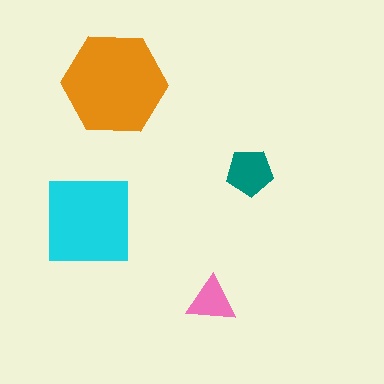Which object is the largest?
The orange hexagon.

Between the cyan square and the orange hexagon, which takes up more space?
The orange hexagon.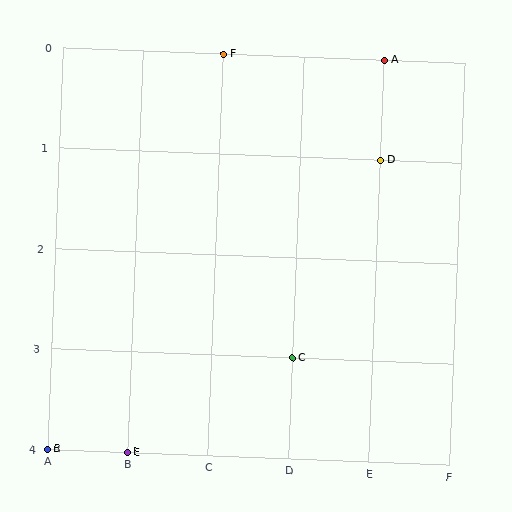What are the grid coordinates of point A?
Point A is at grid coordinates (E, 0).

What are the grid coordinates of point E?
Point E is at grid coordinates (B, 4).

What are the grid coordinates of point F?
Point F is at grid coordinates (C, 0).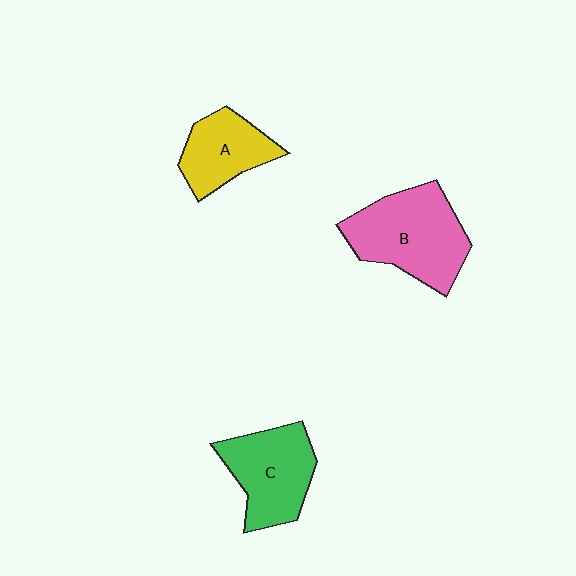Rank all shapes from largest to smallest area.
From largest to smallest: B (pink), C (green), A (yellow).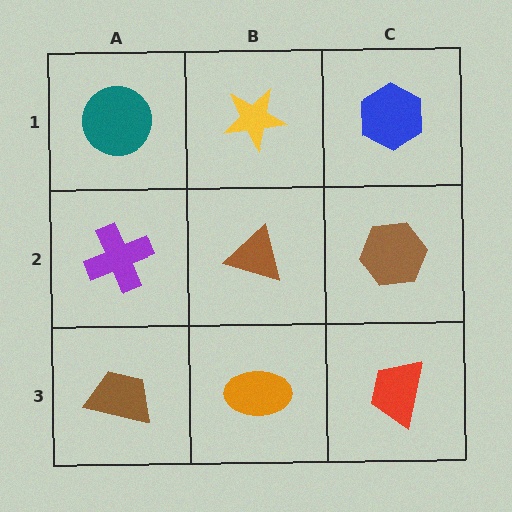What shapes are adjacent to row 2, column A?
A teal circle (row 1, column A), a brown trapezoid (row 3, column A), a brown triangle (row 2, column B).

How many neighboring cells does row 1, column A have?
2.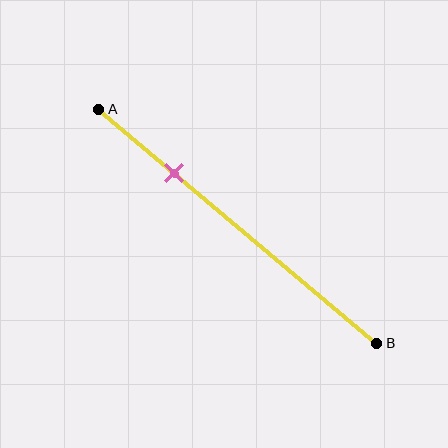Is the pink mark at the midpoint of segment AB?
No, the mark is at about 25% from A, not at the 50% midpoint.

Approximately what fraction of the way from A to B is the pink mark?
The pink mark is approximately 25% of the way from A to B.